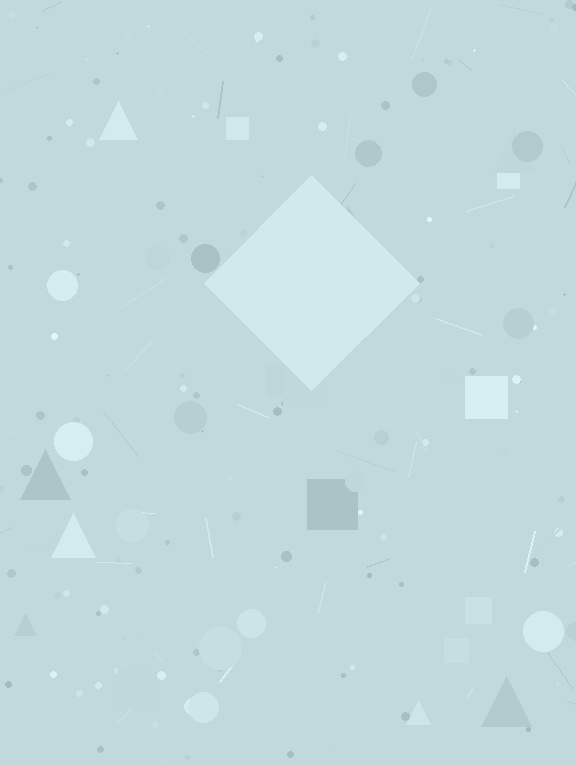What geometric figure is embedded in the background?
A diamond is embedded in the background.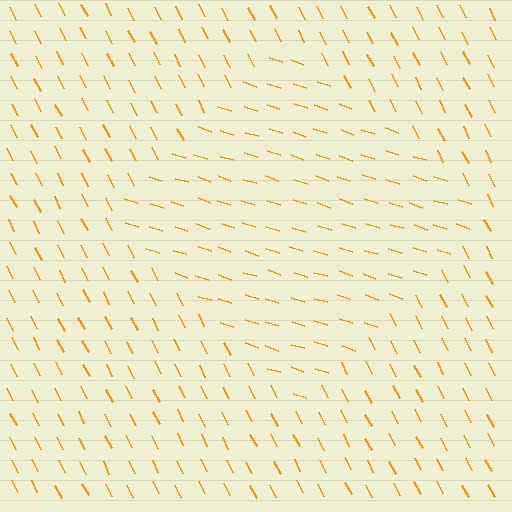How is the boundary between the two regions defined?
The boundary is defined purely by a change in line orientation (approximately 45 degrees difference). All lines are the same color and thickness.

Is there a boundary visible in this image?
Yes, there is a texture boundary formed by a change in line orientation.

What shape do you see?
I see a diamond.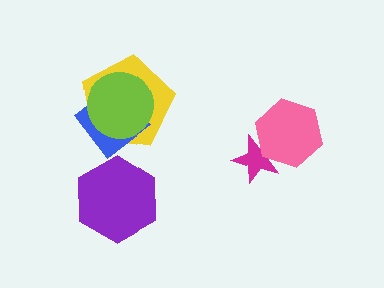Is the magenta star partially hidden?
Yes, it is partially covered by another shape.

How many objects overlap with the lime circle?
2 objects overlap with the lime circle.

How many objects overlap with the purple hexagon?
0 objects overlap with the purple hexagon.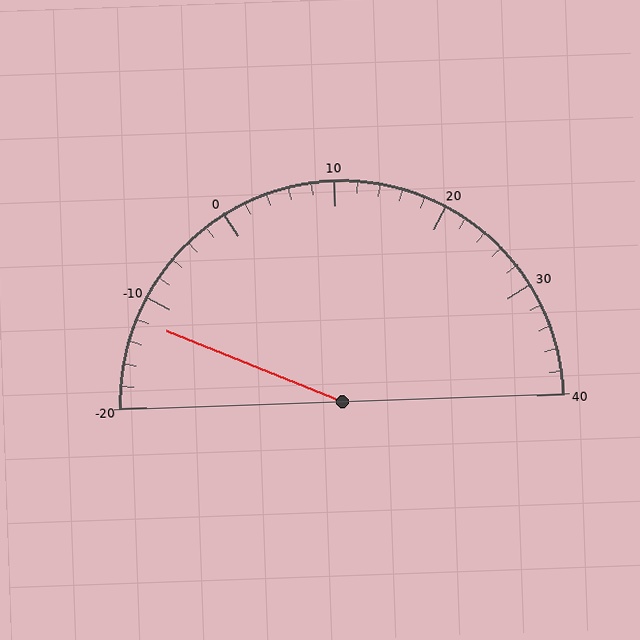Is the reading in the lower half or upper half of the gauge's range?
The reading is in the lower half of the range (-20 to 40).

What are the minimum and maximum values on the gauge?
The gauge ranges from -20 to 40.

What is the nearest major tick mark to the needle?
The nearest major tick mark is -10.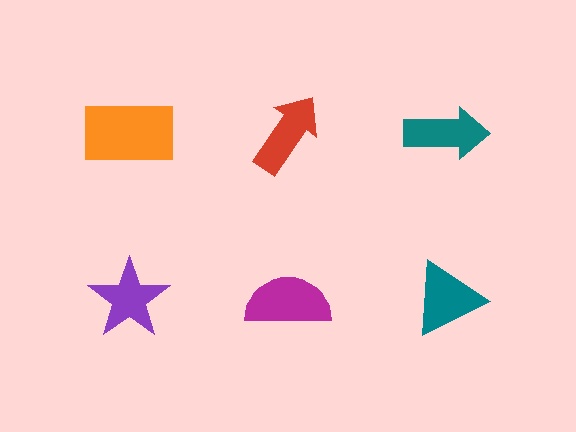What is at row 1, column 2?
A red arrow.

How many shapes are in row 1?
3 shapes.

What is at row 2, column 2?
A magenta semicircle.